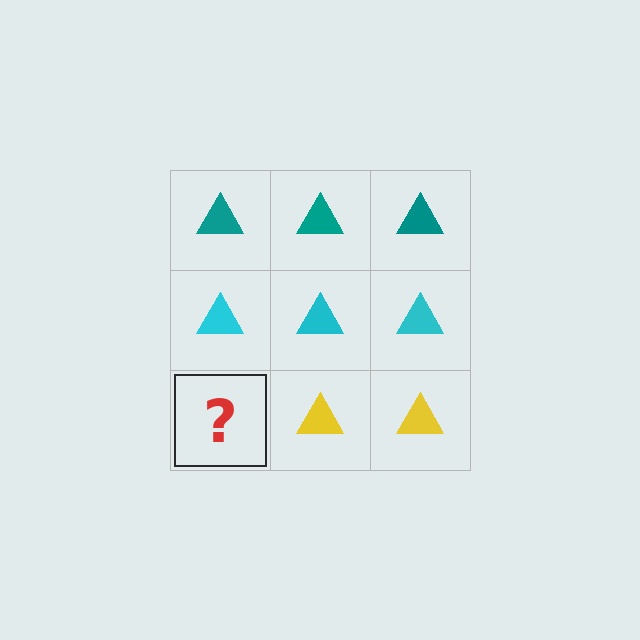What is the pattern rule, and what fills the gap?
The rule is that each row has a consistent color. The gap should be filled with a yellow triangle.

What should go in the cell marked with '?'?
The missing cell should contain a yellow triangle.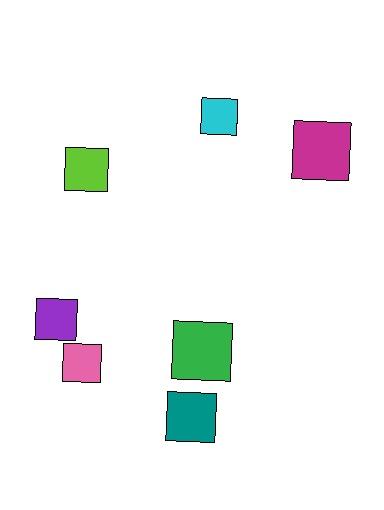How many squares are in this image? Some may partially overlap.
There are 7 squares.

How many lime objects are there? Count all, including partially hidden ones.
There is 1 lime object.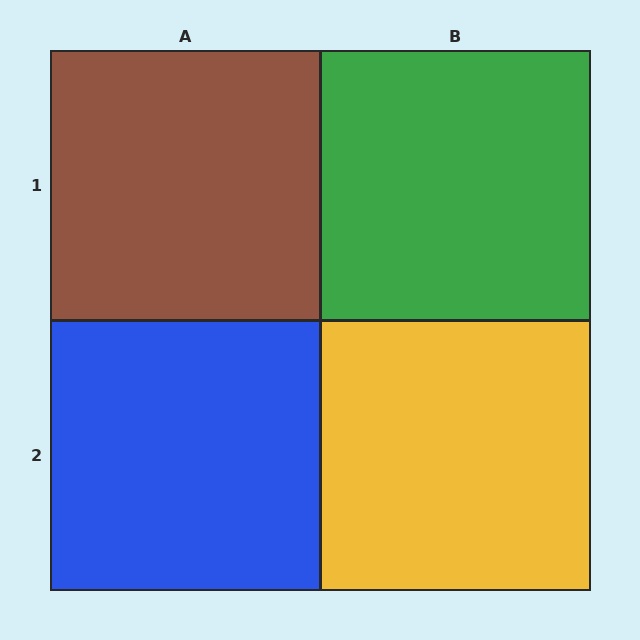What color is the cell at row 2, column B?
Yellow.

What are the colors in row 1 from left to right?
Brown, green.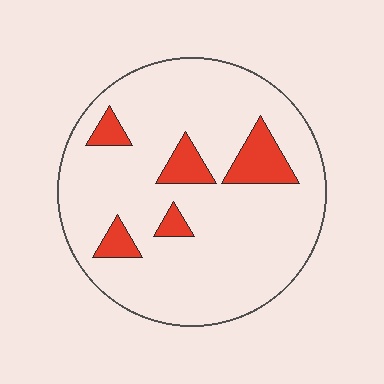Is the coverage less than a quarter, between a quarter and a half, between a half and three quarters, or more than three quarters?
Less than a quarter.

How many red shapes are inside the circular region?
5.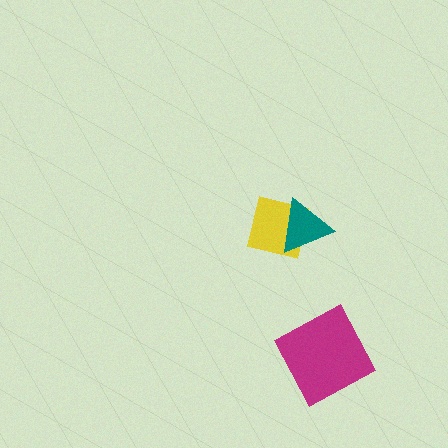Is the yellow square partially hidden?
Yes, it is partially covered by another shape.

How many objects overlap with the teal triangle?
1 object overlaps with the teal triangle.